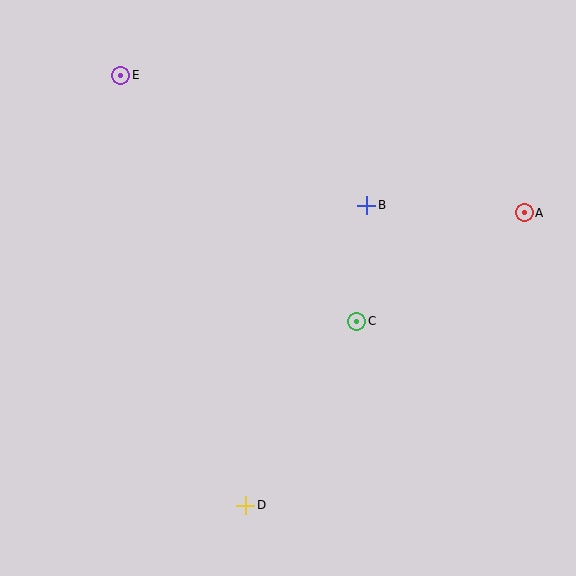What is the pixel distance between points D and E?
The distance between D and E is 449 pixels.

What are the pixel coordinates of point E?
Point E is at (121, 75).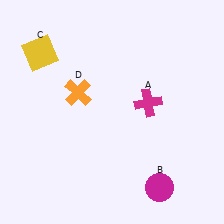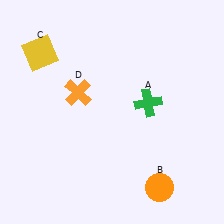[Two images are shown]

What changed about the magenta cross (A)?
In Image 1, A is magenta. In Image 2, it changed to green.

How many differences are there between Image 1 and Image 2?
There are 2 differences between the two images.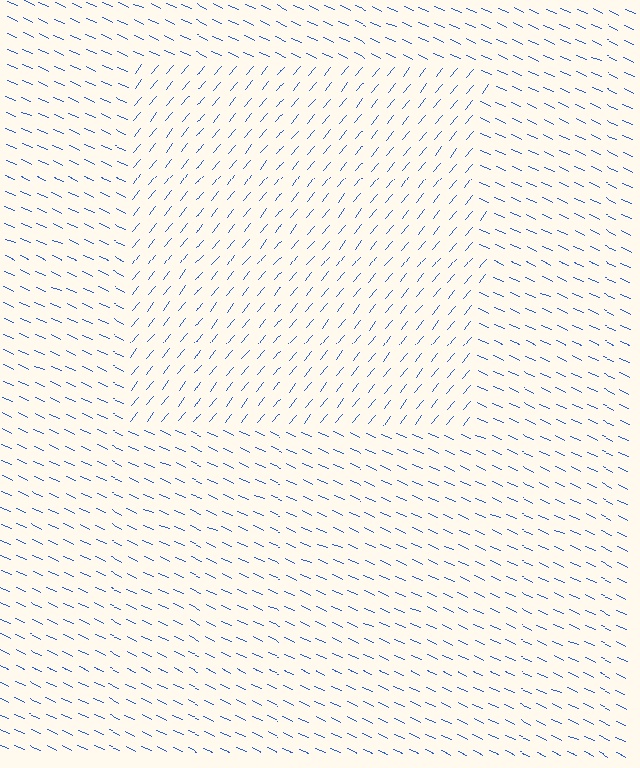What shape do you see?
I see a rectangle.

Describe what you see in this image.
The image is filled with small blue line segments. A rectangle region in the image has lines oriented differently from the surrounding lines, creating a visible texture boundary.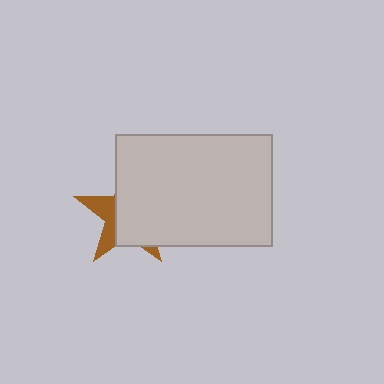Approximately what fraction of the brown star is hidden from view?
Roughly 68% of the brown star is hidden behind the light gray rectangle.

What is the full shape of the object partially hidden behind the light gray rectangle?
The partially hidden object is a brown star.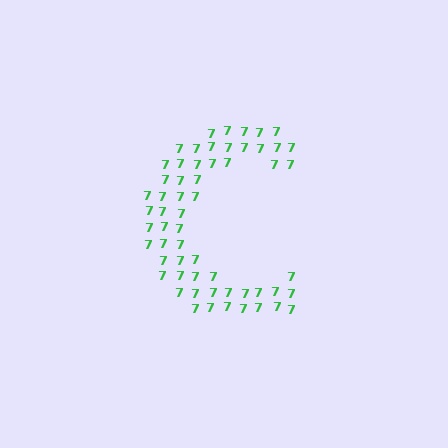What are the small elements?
The small elements are digit 7's.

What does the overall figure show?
The overall figure shows the letter C.